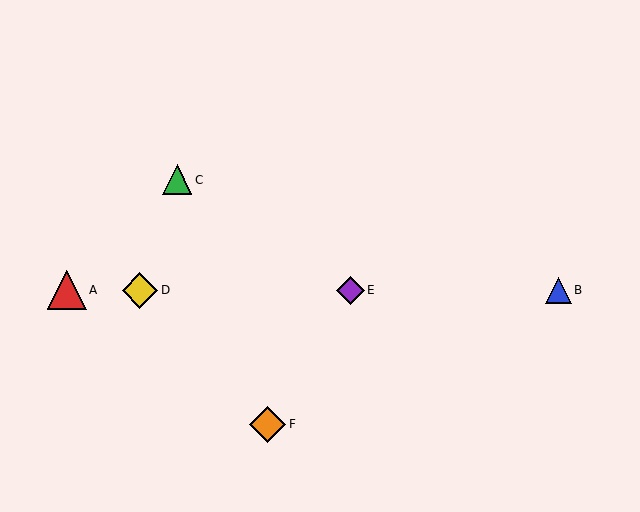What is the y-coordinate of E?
Object E is at y≈290.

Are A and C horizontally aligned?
No, A is at y≈290 and C is at y≈180.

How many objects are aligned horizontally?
4 objects (A, B, D, E) are aligned horizontally.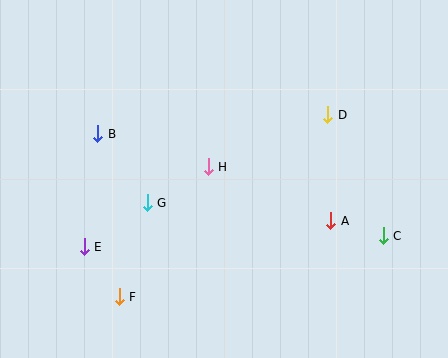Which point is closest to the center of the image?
Point H at (208, 167) is closest to the center.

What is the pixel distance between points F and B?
The distance between F and B is 164 pixels.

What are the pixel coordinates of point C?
Point C is at (383, 236).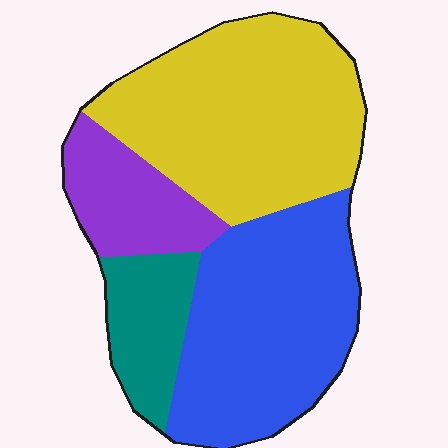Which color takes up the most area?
Yellow, at roughly 40%.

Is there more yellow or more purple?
Yellow.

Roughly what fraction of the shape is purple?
Purple covers roughly 15% of the shape.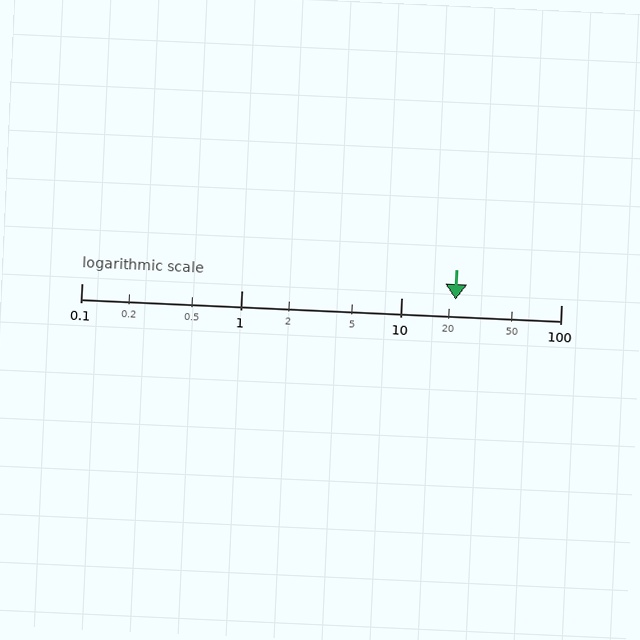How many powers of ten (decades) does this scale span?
The scale spans 3 decades, from 0.1 to 100.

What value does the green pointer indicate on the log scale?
The pointer indicates approximately 22.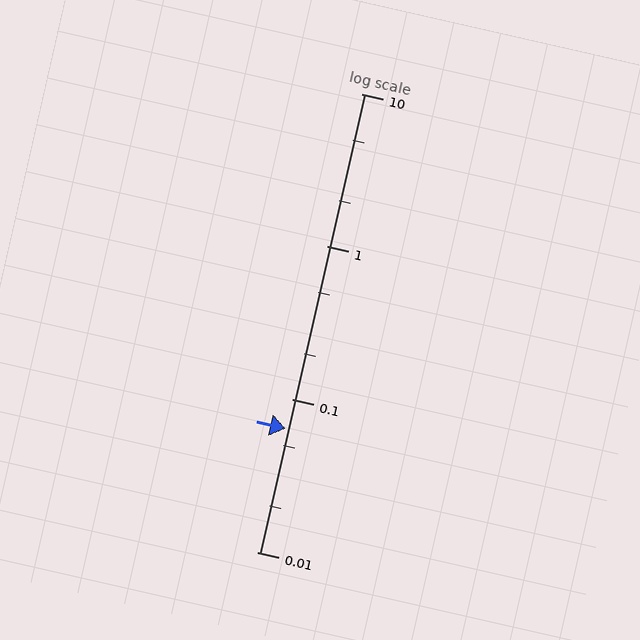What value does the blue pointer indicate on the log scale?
The pointer indicates approximately 0.064.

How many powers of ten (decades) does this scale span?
The scale spans 3 decades, from 0.01 to 10.